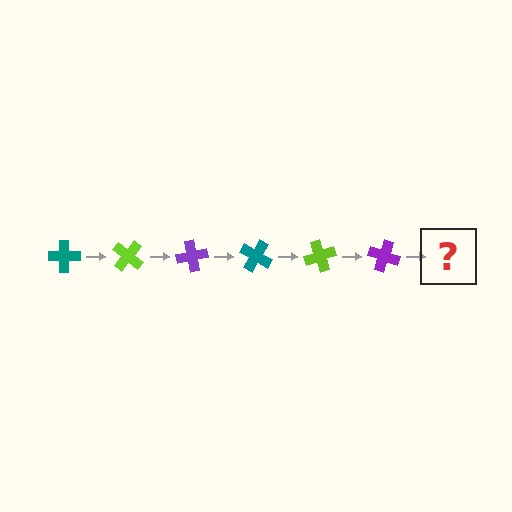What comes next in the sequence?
The next element should be a teal cross, rotated 240 degrees from the start.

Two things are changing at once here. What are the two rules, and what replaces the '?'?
The two rules are that it rotates 40 degrees each step and the color cycles through teal, lime, and purple. The '?' should be a teal cross, rotated 240 degrees from the start.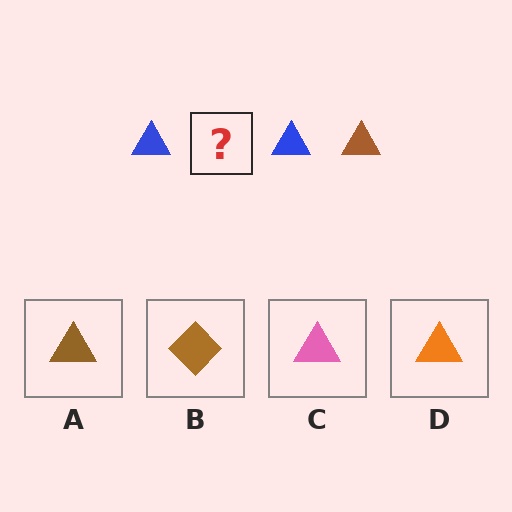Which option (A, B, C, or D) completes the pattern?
A.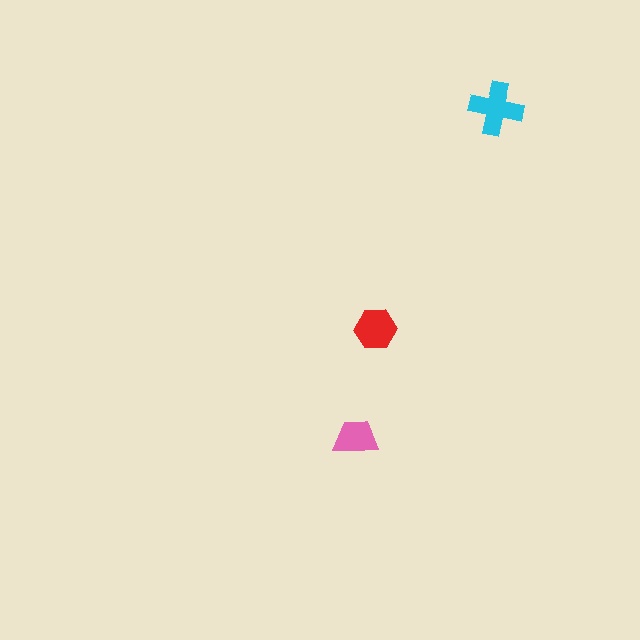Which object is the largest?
The cyan cross.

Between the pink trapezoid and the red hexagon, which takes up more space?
The red hexagon.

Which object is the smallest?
The pink trapezoid.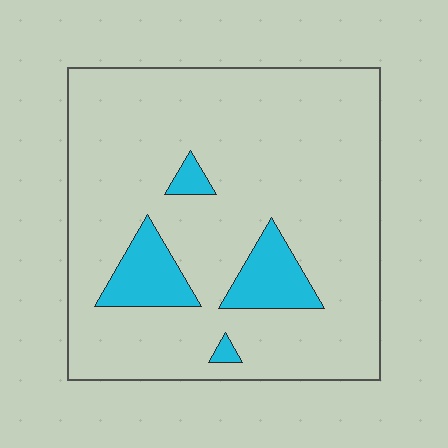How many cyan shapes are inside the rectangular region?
4.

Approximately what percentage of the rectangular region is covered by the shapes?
Approximately 10%.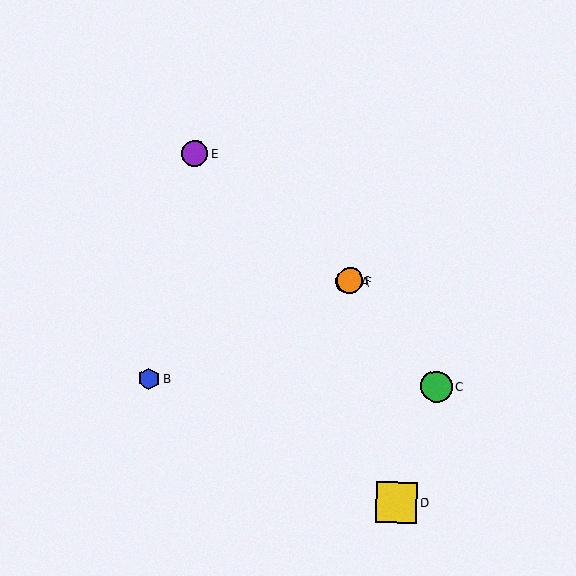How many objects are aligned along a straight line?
3 objects (A, B, F) are aligned along a straight line.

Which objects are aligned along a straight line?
Objects A, B, F are aligned along a straight line.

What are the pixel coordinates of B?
Object B is at (149, 379).